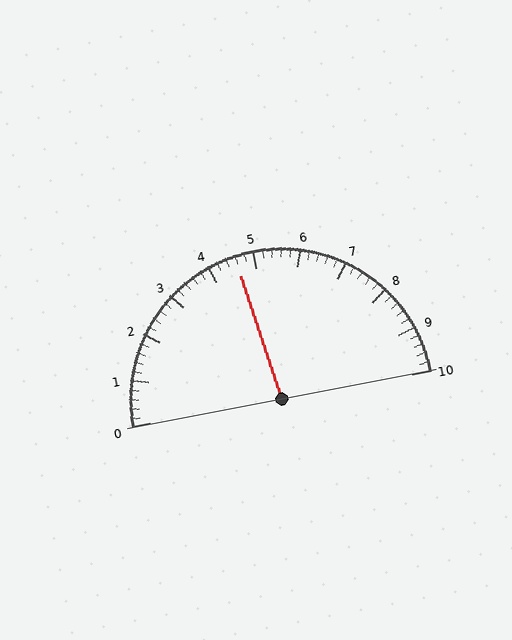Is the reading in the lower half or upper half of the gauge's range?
The reading is in the lower half of the range (0 to 10).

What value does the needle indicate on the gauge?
The needle indicates approximately 4.6.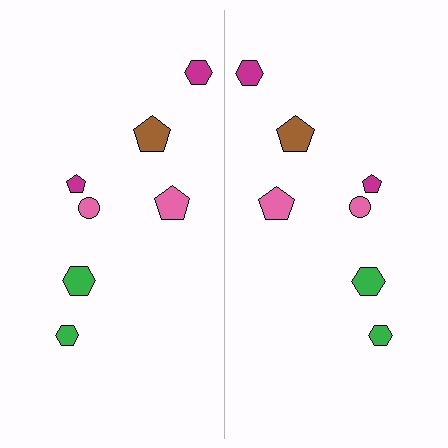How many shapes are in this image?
There are 14 shapes in this image.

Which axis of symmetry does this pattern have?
The pattern has a vertical axis of symmetry running through the center of the image.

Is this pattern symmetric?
Yes, this pattern has bilateral (reflection) symmetry.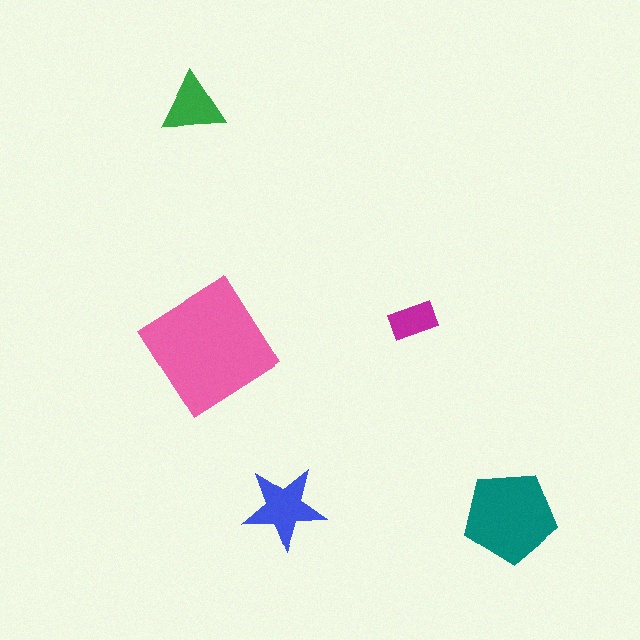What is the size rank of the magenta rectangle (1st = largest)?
5th.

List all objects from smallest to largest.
The magenta rectangle, the green triangle, the blue star, the teal pentagon, the pink diamond.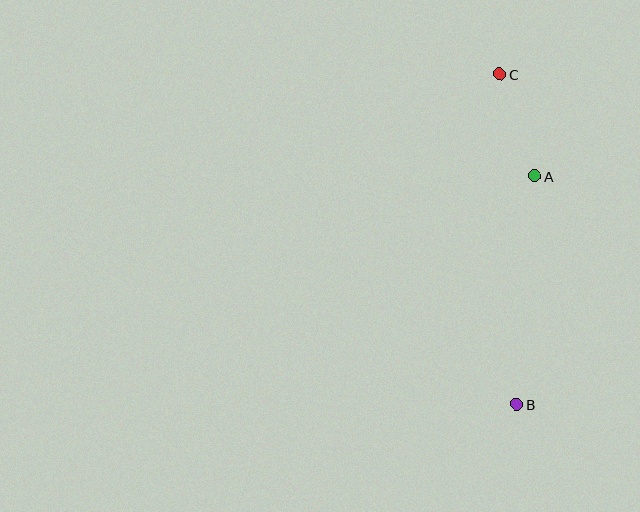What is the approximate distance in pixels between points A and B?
The distance between A and B is approximately 229 pixels.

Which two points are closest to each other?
Points A and C are closest to each other.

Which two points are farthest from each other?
Points B and C are farthest from each other.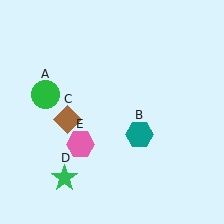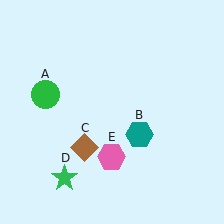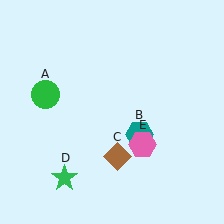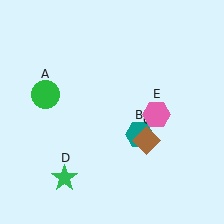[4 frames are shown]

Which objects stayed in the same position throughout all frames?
Green circle (object A) and teal hexagon (object B) and green star (object D) remained stationary.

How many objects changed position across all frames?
2 objects changed position: brown diamond (object C), pink hexagon (object E).